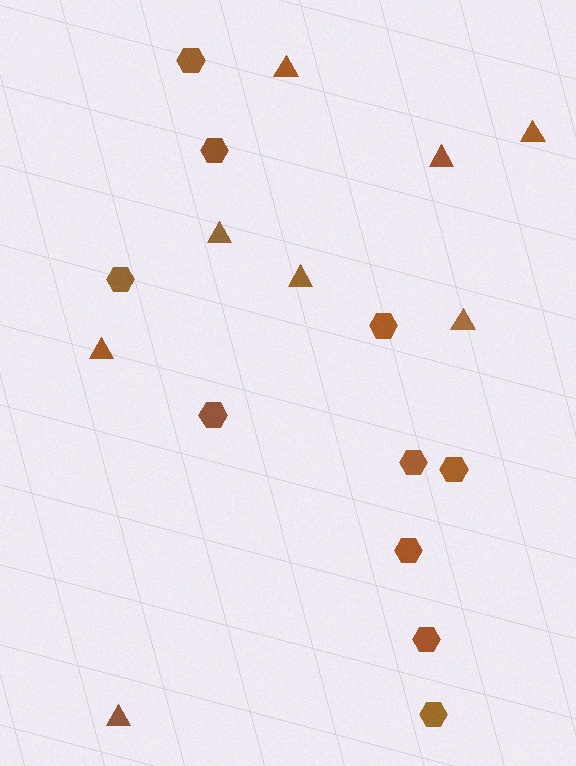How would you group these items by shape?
There are 2 groups: one group of hexagons (10) and one group of triangles (8).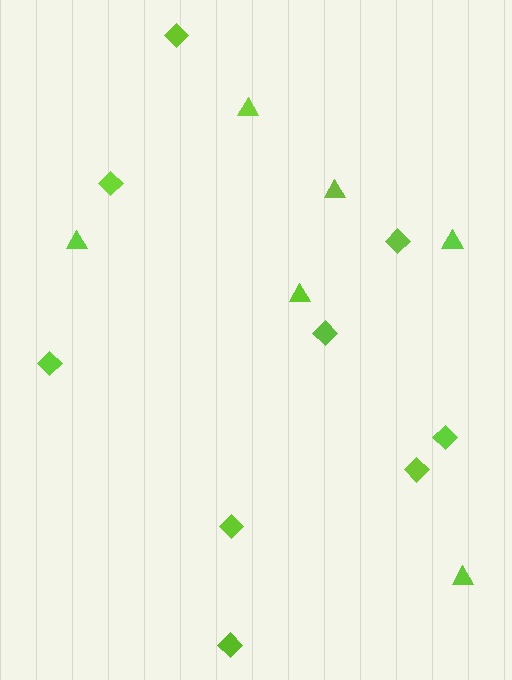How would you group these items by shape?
There are 2 groups: one group of triangles (6) and one group of diamonds (9).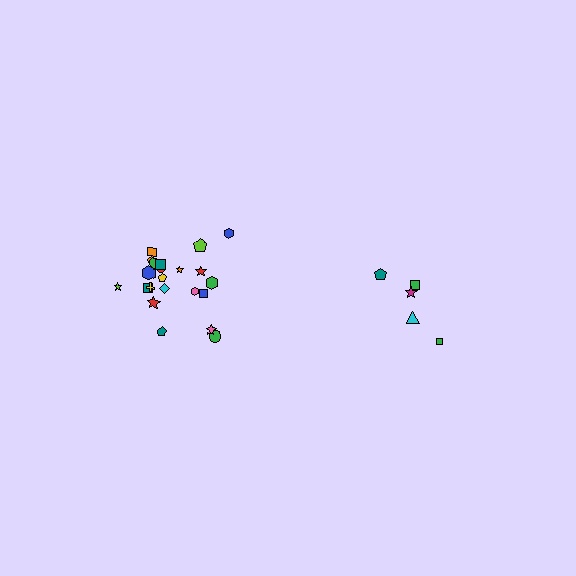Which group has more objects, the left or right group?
The left group.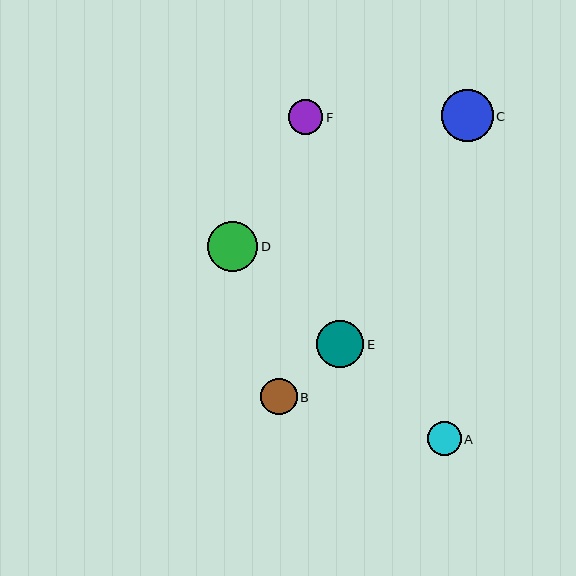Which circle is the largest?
Circle C is the largest with a size of approximately 51 pixels.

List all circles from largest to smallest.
From largest to smallest: C, D, E, B, F, A.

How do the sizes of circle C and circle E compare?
Circle C and circle E are approximately the same size.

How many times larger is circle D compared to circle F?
Circle D is approximately 1.5 times the size of circle F.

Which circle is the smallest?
Circle A is the smallest with a size of approximately 34 pixels.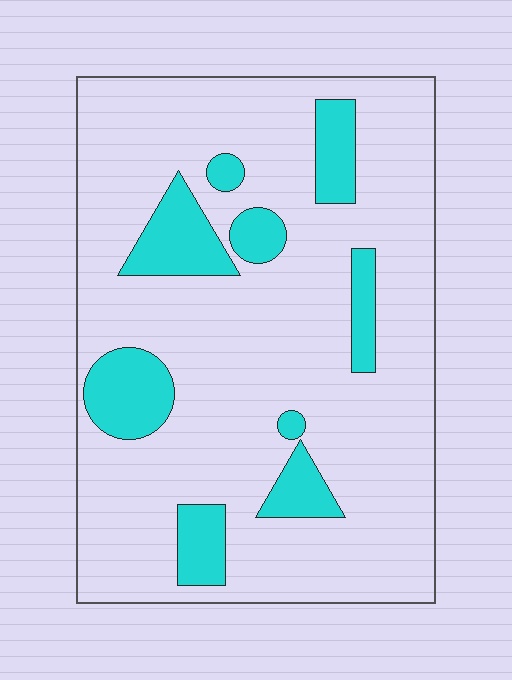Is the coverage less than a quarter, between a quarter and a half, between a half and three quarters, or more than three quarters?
Less than a quarter.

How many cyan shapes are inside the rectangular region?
9.